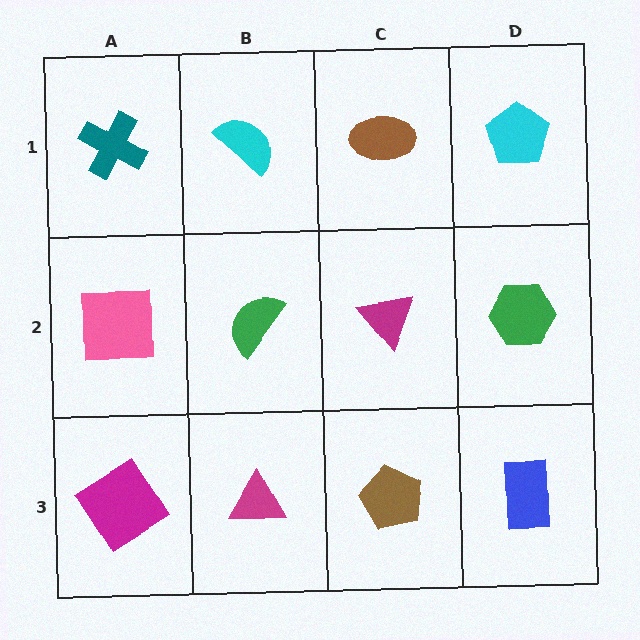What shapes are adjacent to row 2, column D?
A cyan pentagon (row 1, column D), a blue rectangle (row 3, column D), a magenta triangle (row 2, column C).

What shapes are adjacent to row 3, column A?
A pink square (row 2, column A), a magenta triangle (row 3, column B).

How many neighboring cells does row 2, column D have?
3.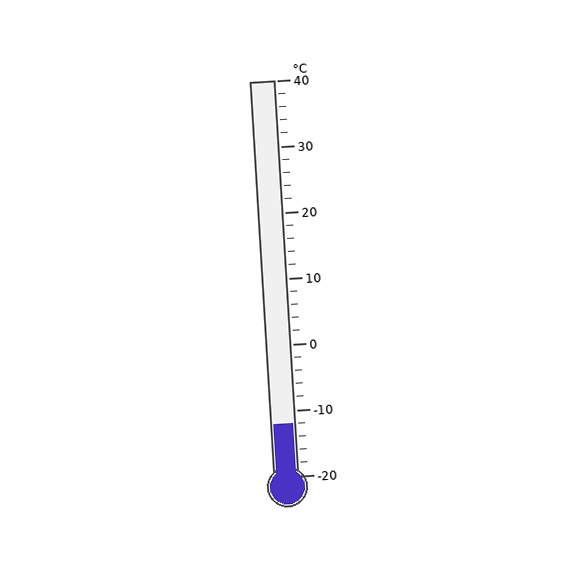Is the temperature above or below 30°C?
The temperature is below 30°C.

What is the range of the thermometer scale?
The thermometer scale ranges from -20°C to 40°C.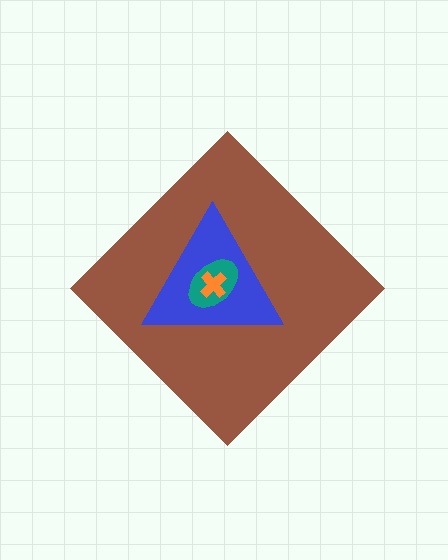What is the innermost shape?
The orange cross.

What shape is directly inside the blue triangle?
The teal ellipse.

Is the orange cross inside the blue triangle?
Yes.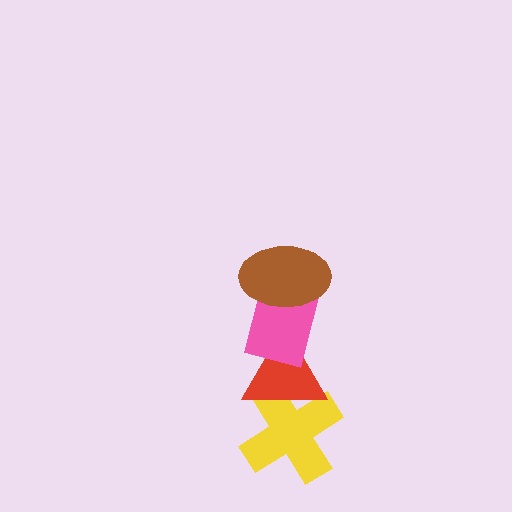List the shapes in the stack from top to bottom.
From top to bottom: the brown ellipse, the pink rectangle, the red triangle, the yellow cross.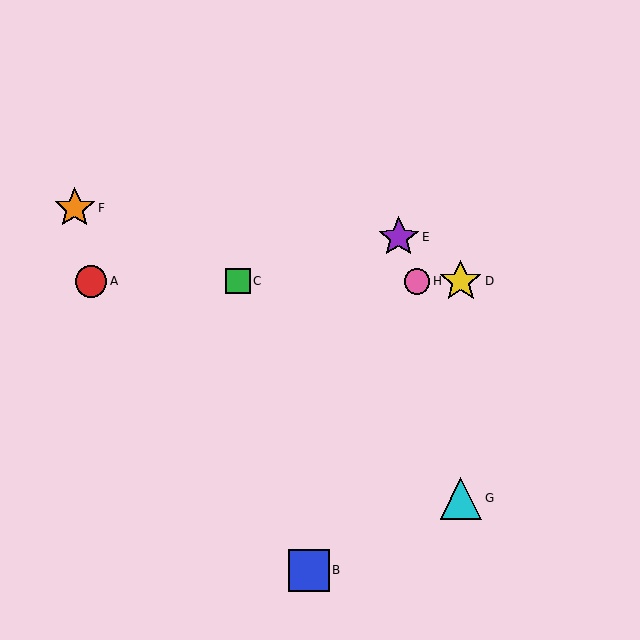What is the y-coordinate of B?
Object B is at y≈570.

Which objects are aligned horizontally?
Objects A, C, D, H are aligned horizontally.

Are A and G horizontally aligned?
No, A is at y≈281 and G is at y≈498.